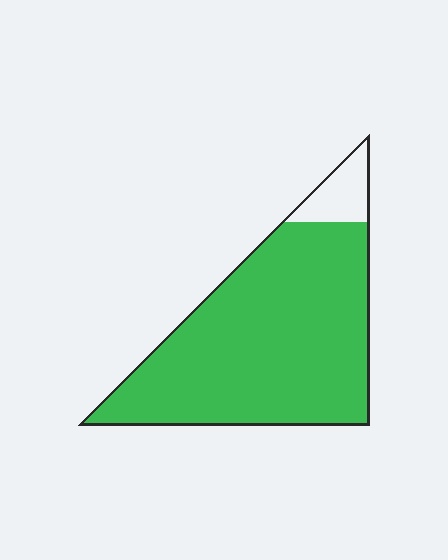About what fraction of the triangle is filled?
About nine tenths (9/10).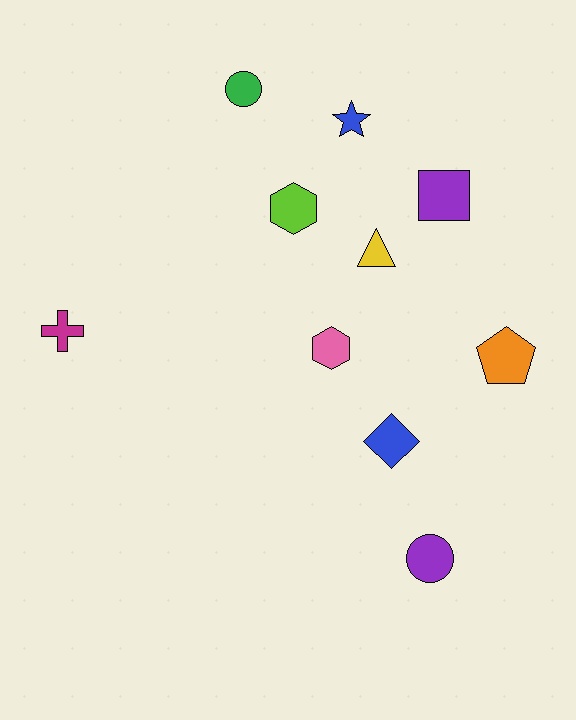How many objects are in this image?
There are 10 objects.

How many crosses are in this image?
There is 1 cross.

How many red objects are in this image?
There are no red objects.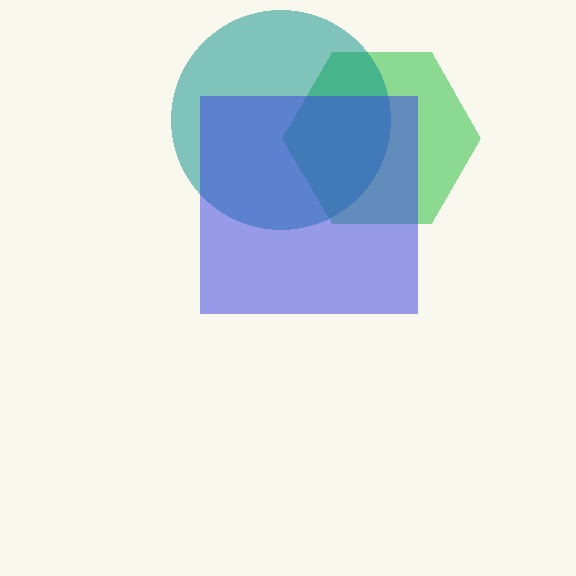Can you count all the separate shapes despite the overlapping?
Yes, there are 3 separate shapes.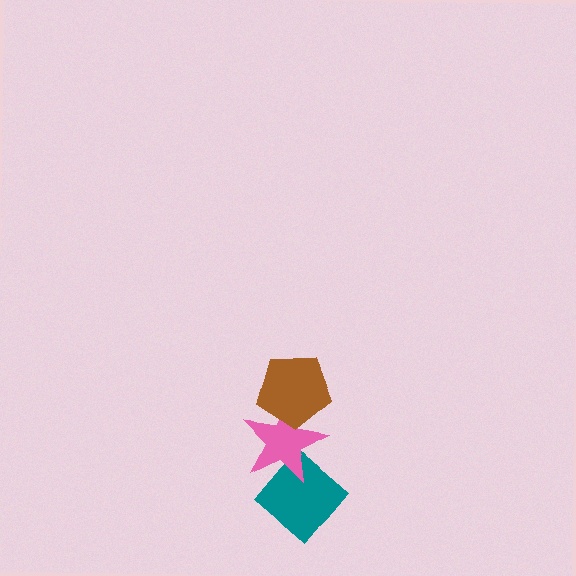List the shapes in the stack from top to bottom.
From top to bottom: the brown pentagon, the pink star, the teal diamond.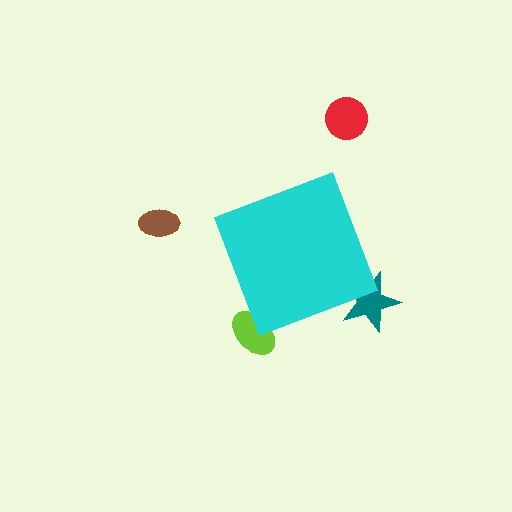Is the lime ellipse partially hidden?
Yes, the lime ellipse is partially hidden behind the cyan diamond.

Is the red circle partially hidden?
No, the red circle is fully visible.